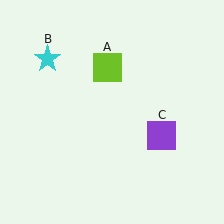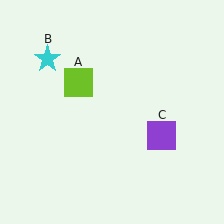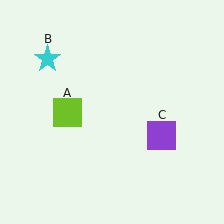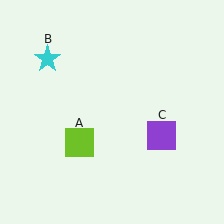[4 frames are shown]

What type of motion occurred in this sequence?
The lime square (object A) rotated counterclockwise around the center of the scene.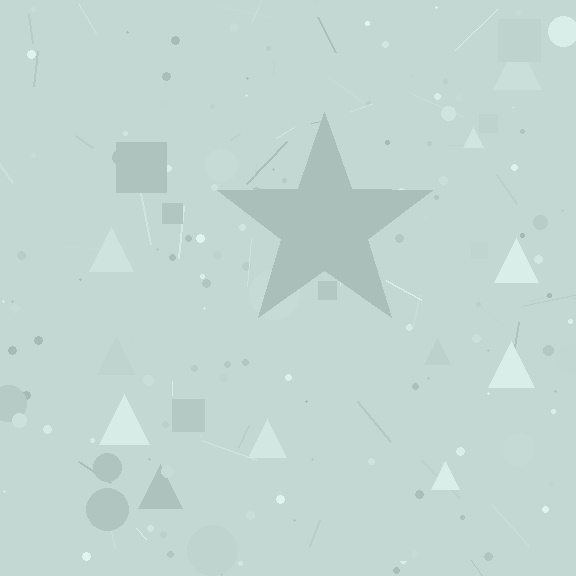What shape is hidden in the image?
A star is hidden in the image.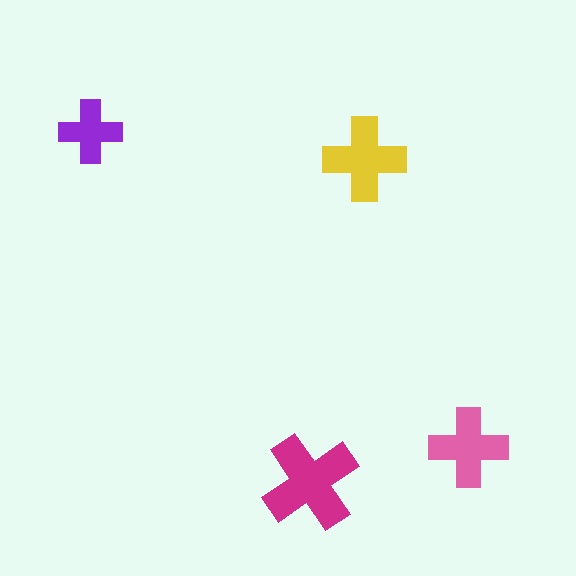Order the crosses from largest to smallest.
the magenta one, the yellow one, the pink one, the purple one.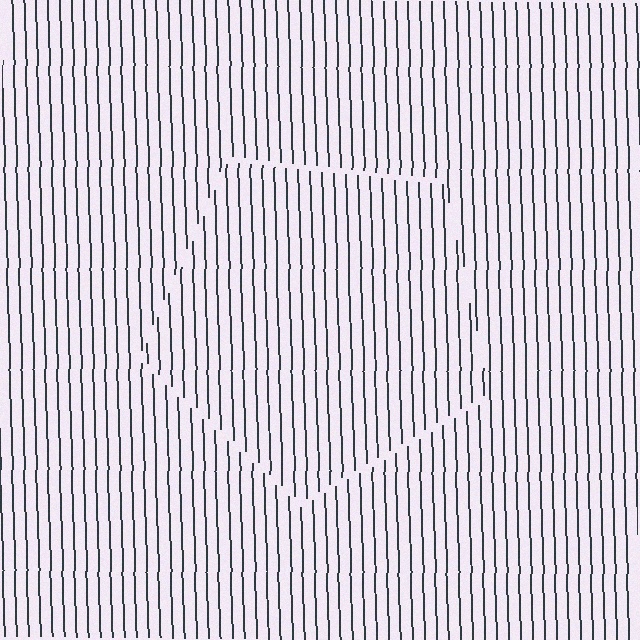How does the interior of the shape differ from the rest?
The interior of the shape contains the same grating, shifted by half a period — the contour is defined by the phase discontinuity where line-ends from the inner and outer gratings abut.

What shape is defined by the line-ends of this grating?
An illusory pentagon. The interior of the shape contains the same grating, shifted by half a period — the contour is defined by the phase discontinuity where line-ends from the inner and outer gratings abut.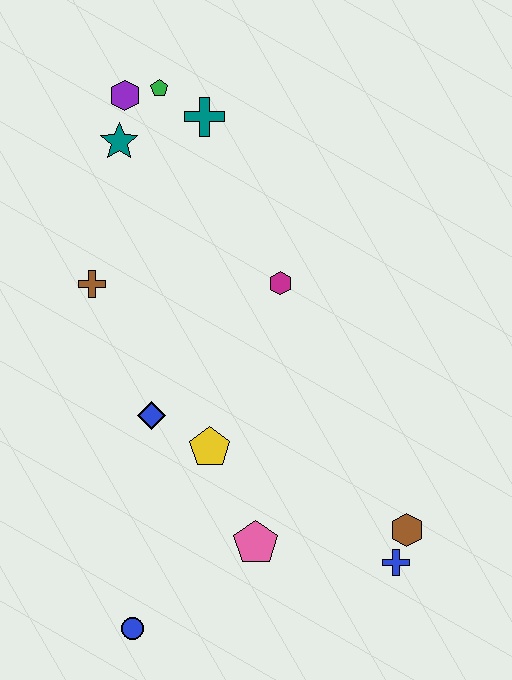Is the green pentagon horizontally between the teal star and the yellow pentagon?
Yes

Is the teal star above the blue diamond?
Yes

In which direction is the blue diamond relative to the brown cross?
The blue diamond is below the brown cross.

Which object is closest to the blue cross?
The brown hexagon is closest to the blue cross.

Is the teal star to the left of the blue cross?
Yes